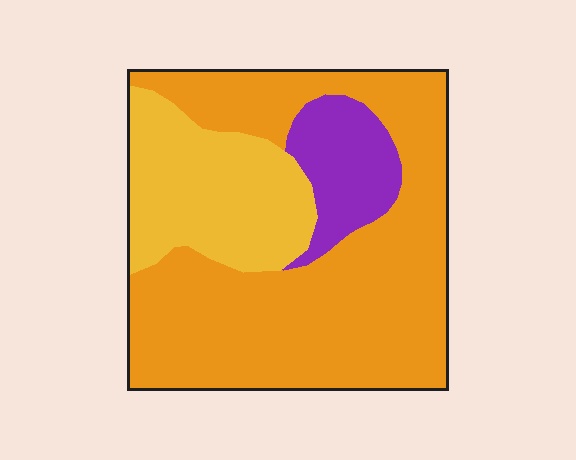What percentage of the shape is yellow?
Yellow takes up about one quarter (1/4) of the shape.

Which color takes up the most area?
Orange, at roughly 65%.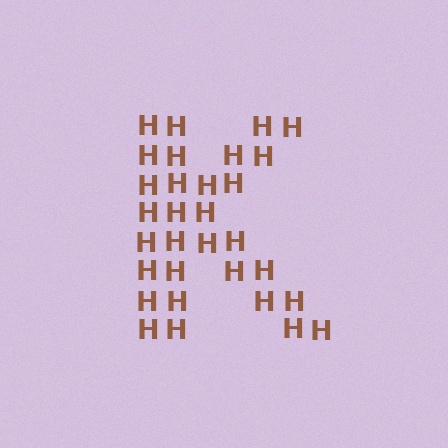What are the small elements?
The small elements are letter H's.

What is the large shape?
The large shape is the letter K.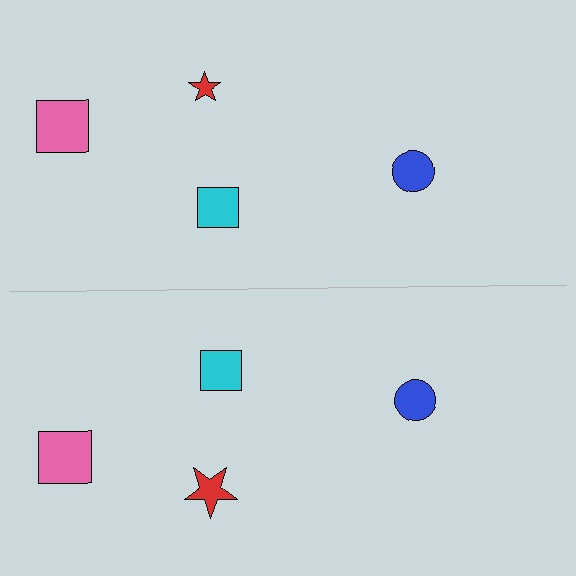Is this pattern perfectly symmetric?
No, the pattern is not perfectly symmetric. The red star on the bottom side has a different size than its mirror counterpart.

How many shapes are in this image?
There are 8 shapes in this image.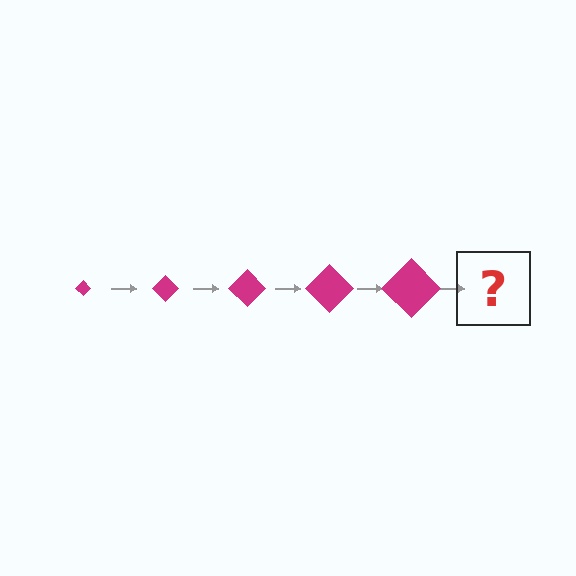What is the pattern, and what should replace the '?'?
The pattern is that the diamond gets progressively larger each step. The '?' should be a magenta diamond, larger than the previous one.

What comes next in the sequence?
The next element should be a magenta diamond, larger than the previous one.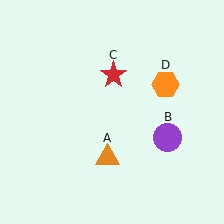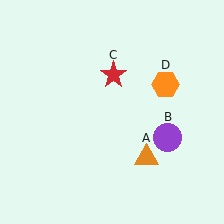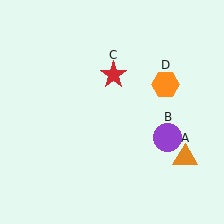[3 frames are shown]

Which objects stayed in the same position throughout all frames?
Purple circle (object B) and red star (object C) and orange hexagon (object D) remained stationary.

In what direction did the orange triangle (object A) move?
The orange triangle (object A) moved right.